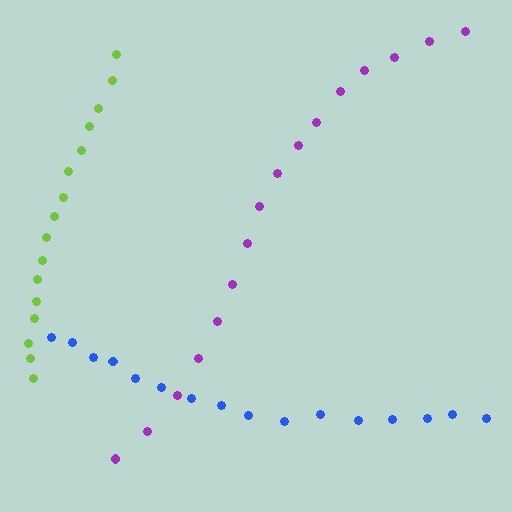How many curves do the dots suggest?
There are 3 distinct paths.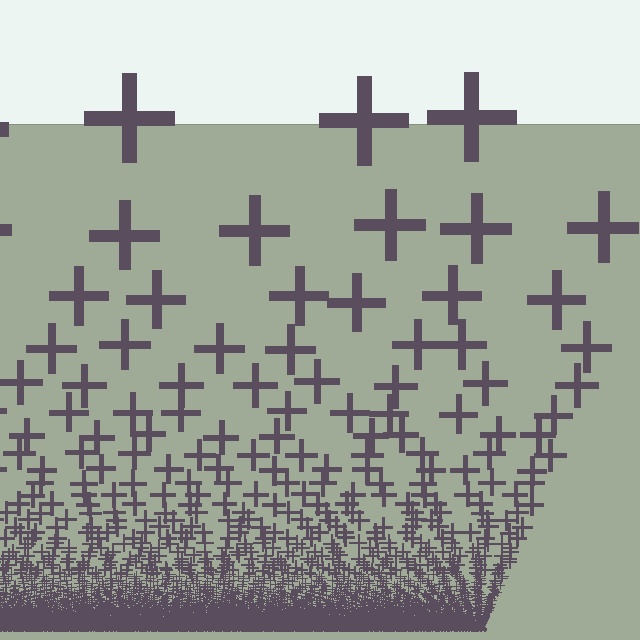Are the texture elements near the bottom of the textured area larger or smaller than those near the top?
Smaller. The gradient is inverted — elements near the bottom are smaller and denser.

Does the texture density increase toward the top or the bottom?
Density increases toward the bottom.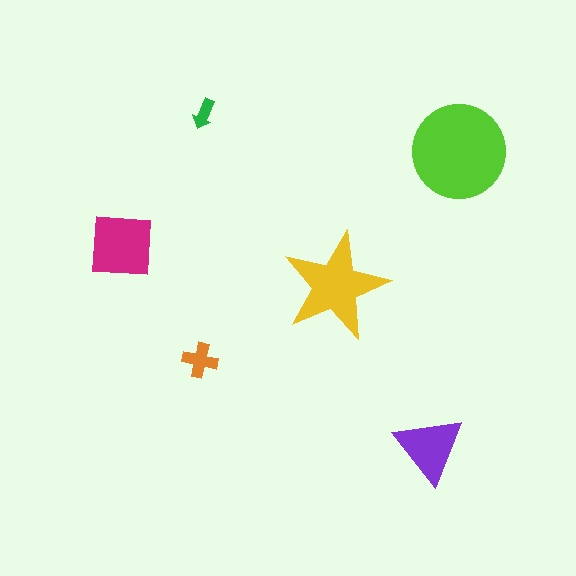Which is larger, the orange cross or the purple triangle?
The purple triangle.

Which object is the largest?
The lime circle.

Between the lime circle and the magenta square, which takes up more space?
The lime circle.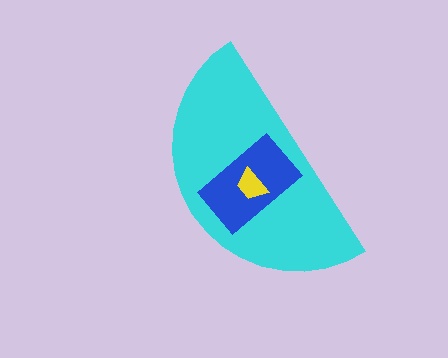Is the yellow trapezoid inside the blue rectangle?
Yes.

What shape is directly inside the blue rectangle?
The yellow trapezoid.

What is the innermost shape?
The yellow trapezoid.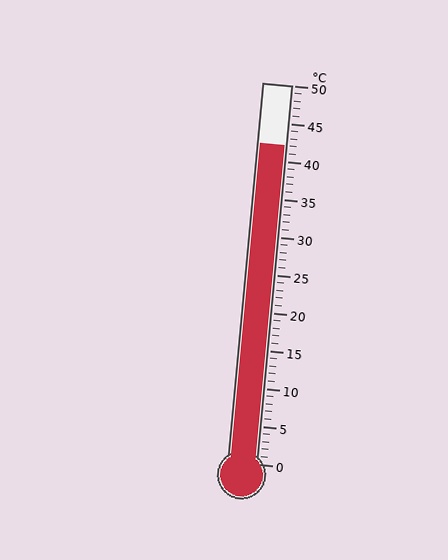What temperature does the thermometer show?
The thermometer shows approximately 42°C.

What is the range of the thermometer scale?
The thermometer scale ranges from 0°C to 50°C.